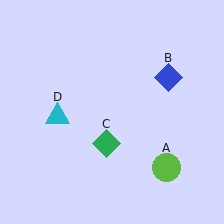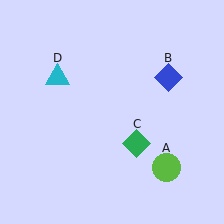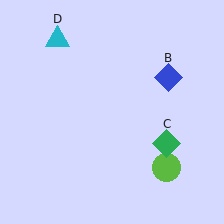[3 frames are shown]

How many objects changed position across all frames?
2 objects changed position: green diamond (object C), cyan triangle (object D).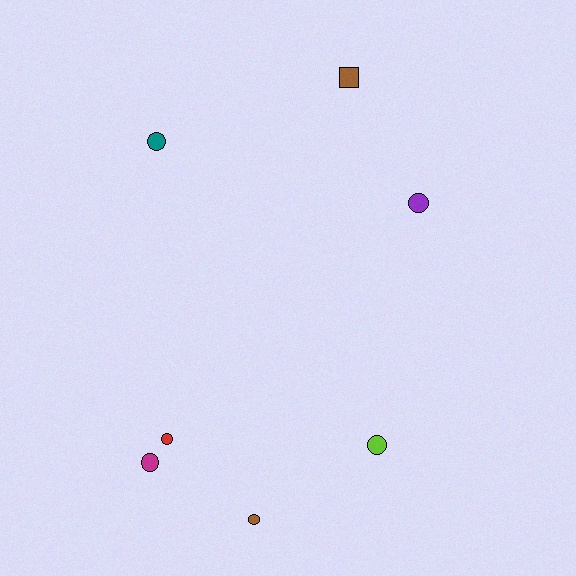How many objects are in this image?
There are 7 objects.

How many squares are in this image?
There is 1 square.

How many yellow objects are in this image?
There are no yellow objects.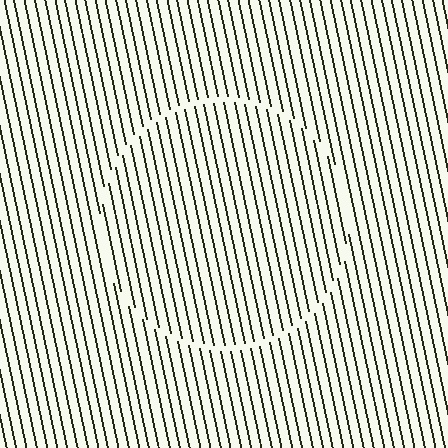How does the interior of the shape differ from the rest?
The interior of the shape contains the same grating, shifted by half a period — the contour is defined by the phase discontinuity where line-ends from the inner and outer gratings abut.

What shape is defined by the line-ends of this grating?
An illusory circle. The interior of the shape contains the same grating, shifted by half a period — the contour is defined by the phase discontinuity where line-ends from the inner and outer gratings abut.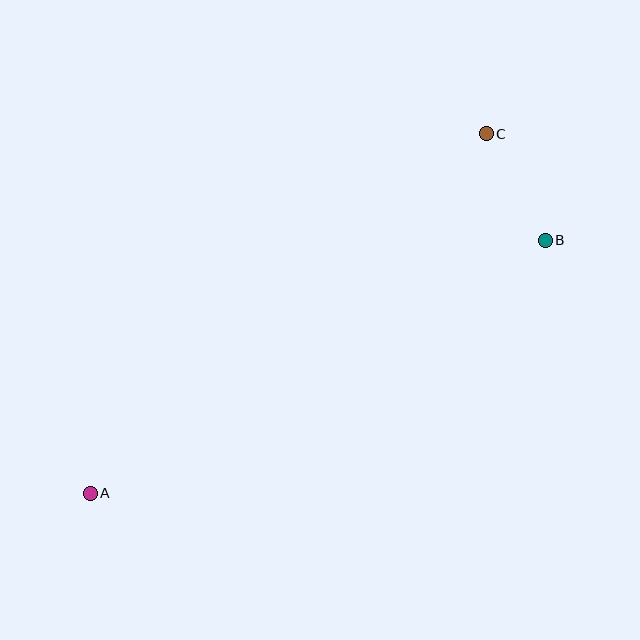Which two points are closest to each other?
Points B and C are closest to each other.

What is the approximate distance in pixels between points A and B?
The distance between A and B is approximately 521 pixels.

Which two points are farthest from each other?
Points A and C are farthest from each other.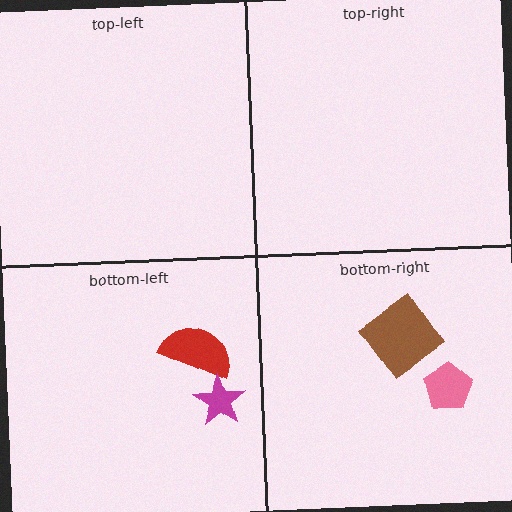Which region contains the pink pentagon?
The bottom-right region.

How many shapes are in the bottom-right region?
2.